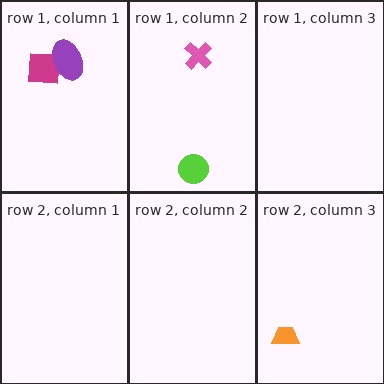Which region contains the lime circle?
The row 1, column 2 region.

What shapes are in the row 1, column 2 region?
The pink cross, the lime circle.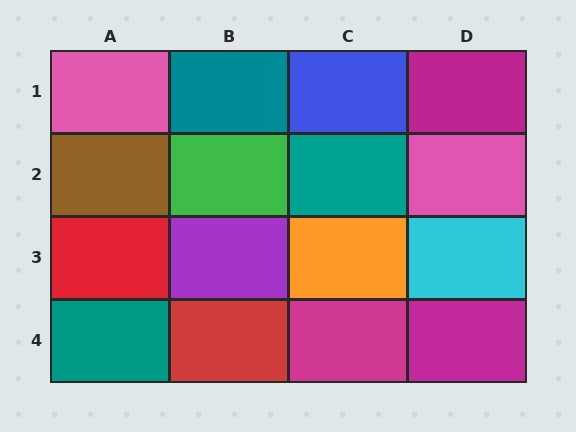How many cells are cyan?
1 cell is cyan.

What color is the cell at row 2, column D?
Pink.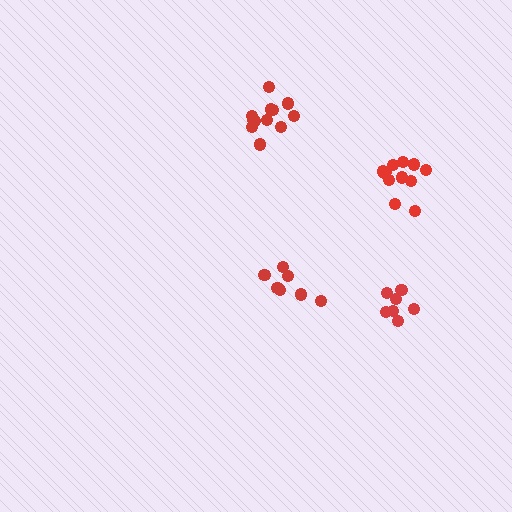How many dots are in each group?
Group 1: 12 dots, Group 2: 7 dots, Group 3: 7 dots, Group 4: 12 dots (38 total).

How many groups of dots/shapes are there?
There are 4 groups.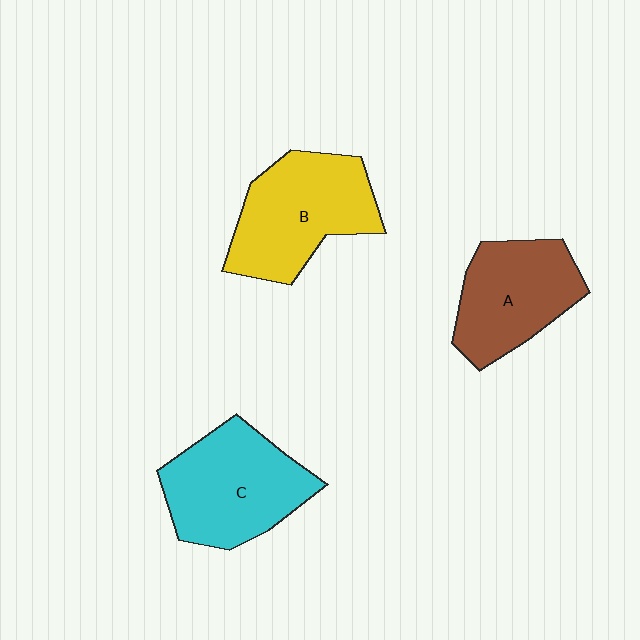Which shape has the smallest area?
Shape A (brown).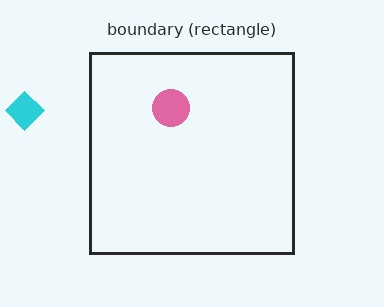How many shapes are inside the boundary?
1 inside, 1 outside.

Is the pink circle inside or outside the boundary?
Inside.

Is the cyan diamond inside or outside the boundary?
Outside.